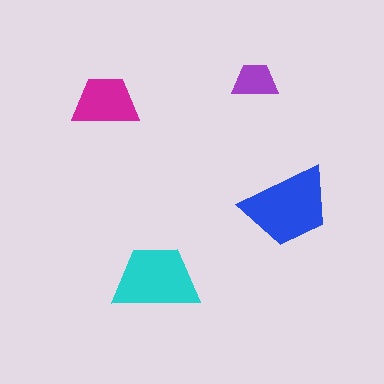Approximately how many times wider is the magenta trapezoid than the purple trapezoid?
About 1.5 times wider.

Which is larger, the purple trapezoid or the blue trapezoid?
The blue one.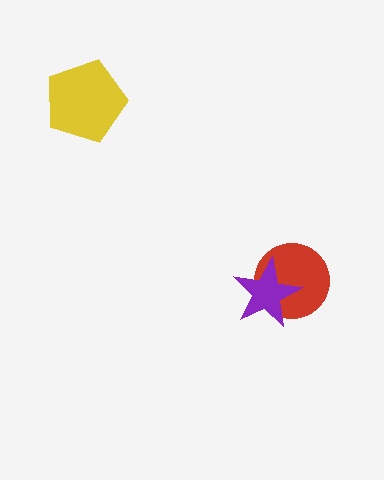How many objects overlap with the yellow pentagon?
0 objects overlap with the yellow pentagon.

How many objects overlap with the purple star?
1 object overlaps with the purple star.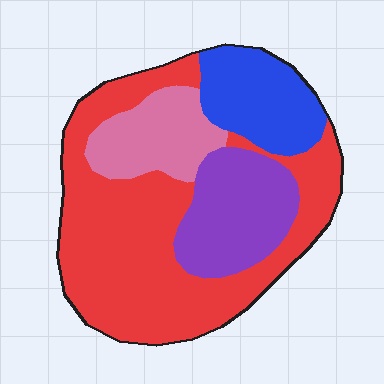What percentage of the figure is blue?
Blue takes up about one sixth (1/6) of the figure.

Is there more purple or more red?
Red.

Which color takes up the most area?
Red, at roughly 50%.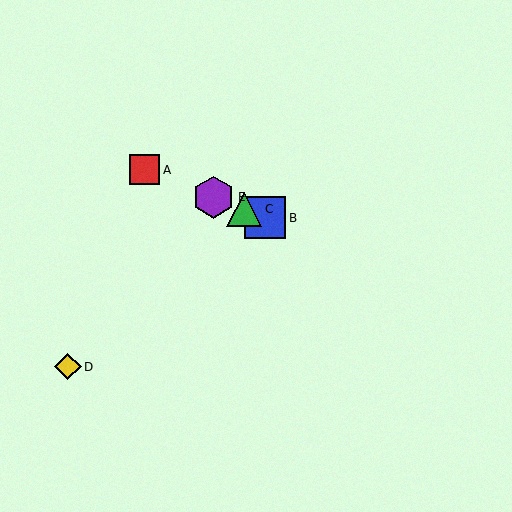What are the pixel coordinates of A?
Object A is at (145, 169).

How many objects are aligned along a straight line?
4 objects (A, B, C, E) are aligned along a straight line.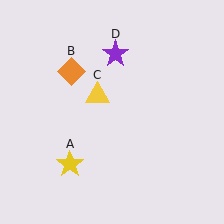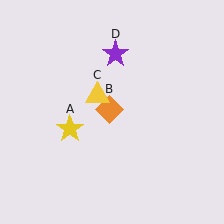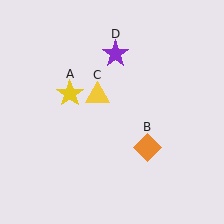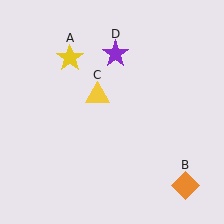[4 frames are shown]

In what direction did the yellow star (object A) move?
The yellow star (object A) moved up.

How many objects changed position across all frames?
2 objects changed position: yellow star (object A), orange diamond (object B).